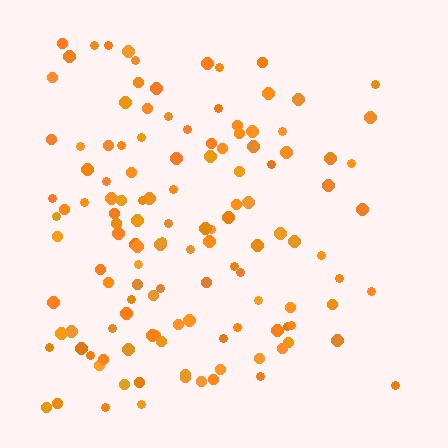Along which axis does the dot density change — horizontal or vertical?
Horizontal.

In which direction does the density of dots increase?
From right to left, with the left side densest.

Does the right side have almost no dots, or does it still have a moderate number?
Still a moderate number, just noticeably fewer than the left.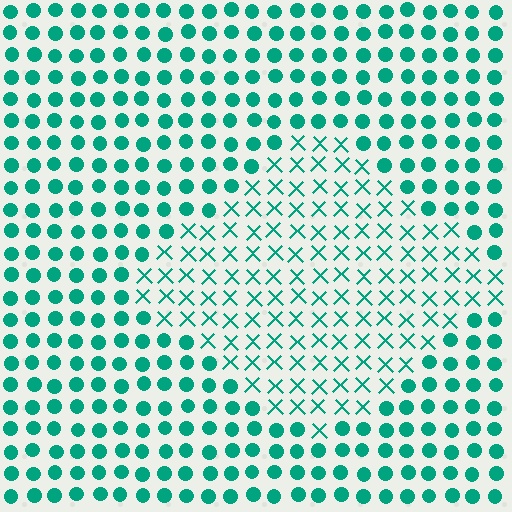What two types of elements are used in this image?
The image uses X marks inside the diamond region and circles outside it.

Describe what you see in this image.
The image is filled with small teal elements arranged in a uniform grid. A diamond-shaped region contains X marks, while the surrounding area contains circles. The boundary is defined purely by the change in element shape.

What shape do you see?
I see a diamond.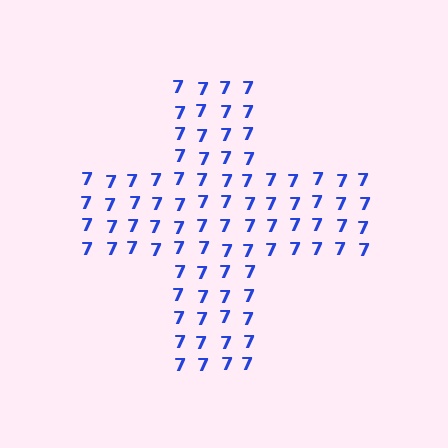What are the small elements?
The small elements are digit 7's.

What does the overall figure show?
The overall figure shows a cross.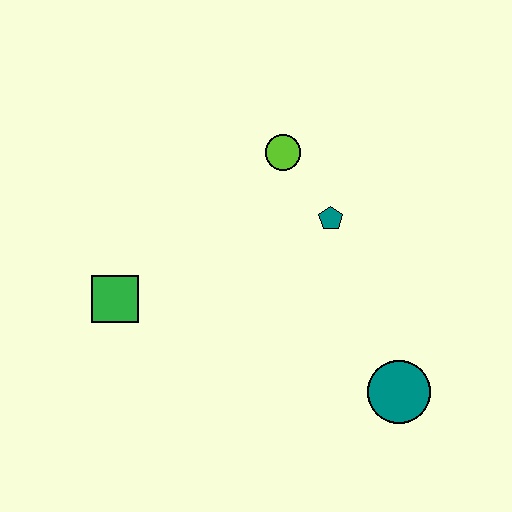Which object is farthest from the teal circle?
The green square is farthest from the teal circle.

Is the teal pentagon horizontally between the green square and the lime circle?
No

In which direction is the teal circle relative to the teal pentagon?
The teal circle is below the teal pentagon.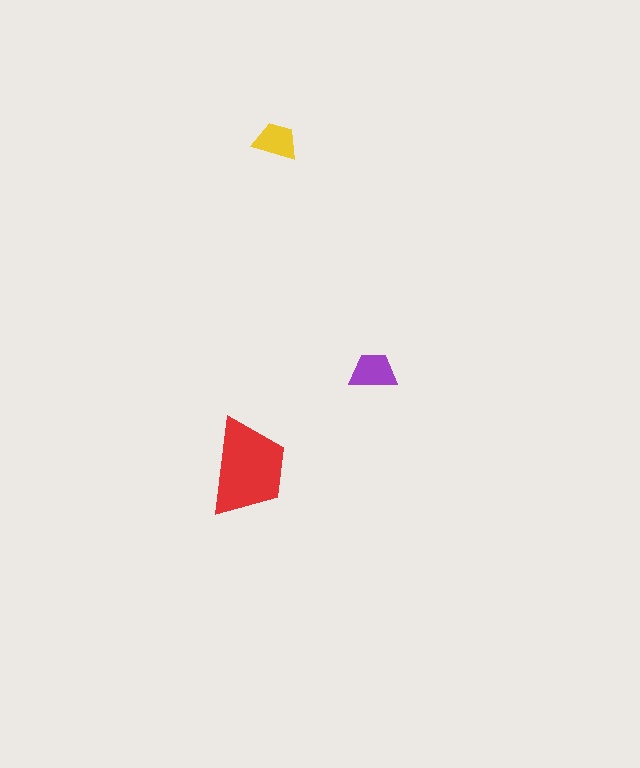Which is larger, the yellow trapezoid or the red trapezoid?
The red one.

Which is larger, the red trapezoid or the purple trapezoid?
The red one.